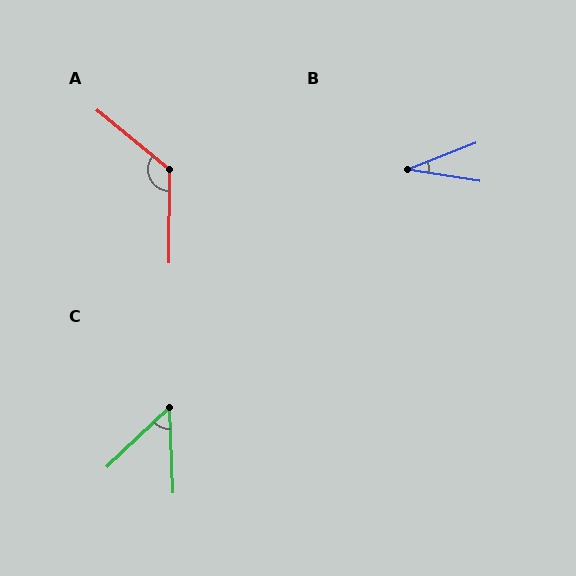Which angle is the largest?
A, at approximately 129 degrees.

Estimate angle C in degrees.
Approximately 48 degrees.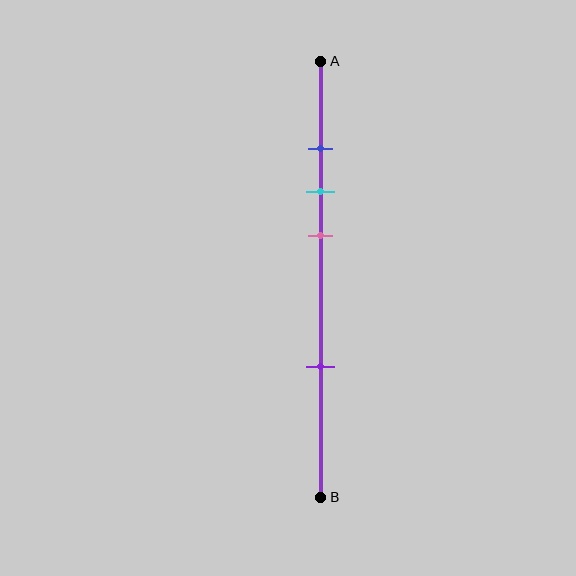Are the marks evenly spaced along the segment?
No, the marks are not evenly spaced.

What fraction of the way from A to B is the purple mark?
The purple mark is approximately 70% (0.7) of the way from A to B.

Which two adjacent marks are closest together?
The blue and cyan marks are the closest adjacent pair.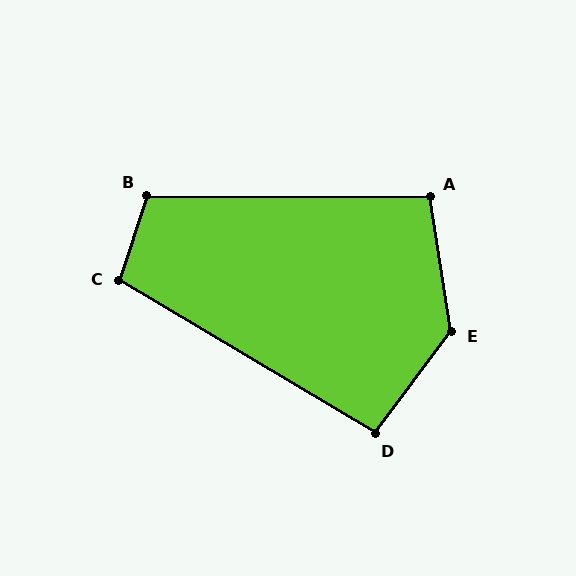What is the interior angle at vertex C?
Approximately 103 degrees (obtuse).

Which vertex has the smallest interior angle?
D, at approximately 96 degrees.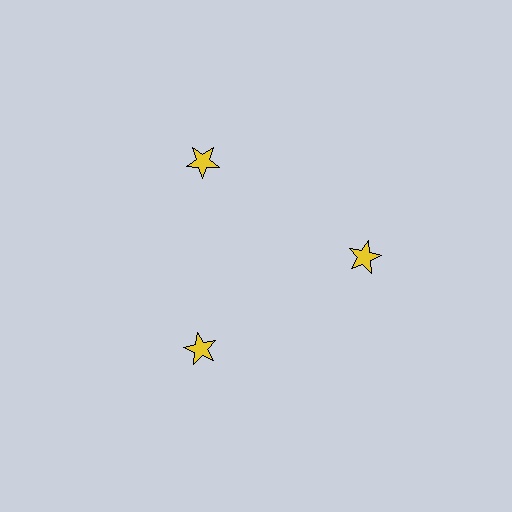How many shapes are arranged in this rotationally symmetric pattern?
There are 3 shapes, arranged in 3 groups of 1.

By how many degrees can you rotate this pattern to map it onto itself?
The pattern maps onto itself every 120 degrees of rotation.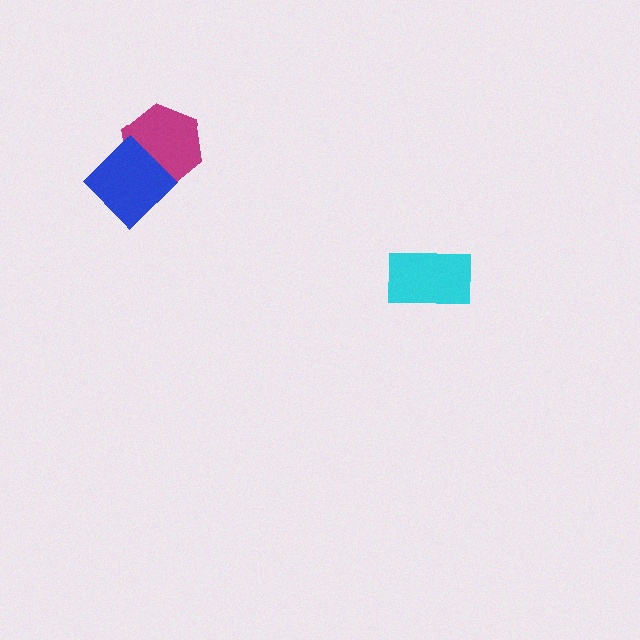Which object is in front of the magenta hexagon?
The blue diamond is in front of the magenta hexagon.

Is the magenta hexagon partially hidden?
Yes, it is partially covered by another shape.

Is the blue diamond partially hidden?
No, no other shape covers it.